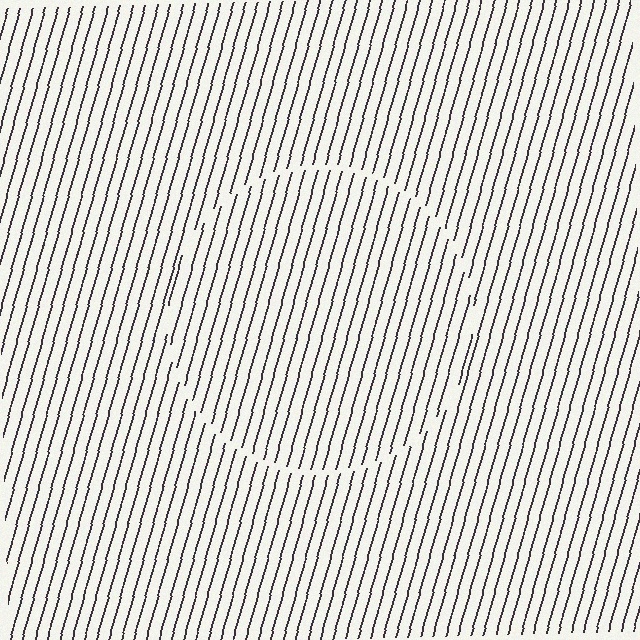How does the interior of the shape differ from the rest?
The interior of the shape contains the same grating, shifted by half a period — the contour is defined by the phase discontinuity where line-ends from the inner and outer gratings abut.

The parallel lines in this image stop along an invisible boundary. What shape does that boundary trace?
An illusory circle. The interior of the shape contains the same grating, shifted by half a period — the contour is defined by the phase discontinuity where line-ends from the inner and outer gratings abut.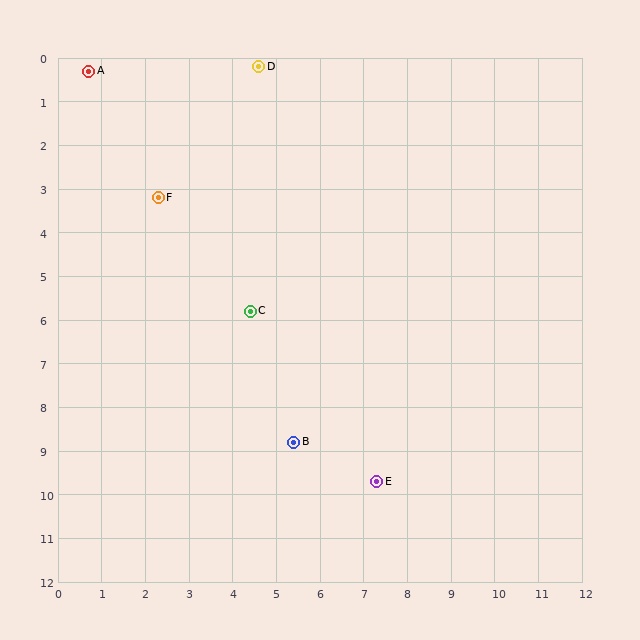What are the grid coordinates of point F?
Point F is at approximately (2.3, 3.2).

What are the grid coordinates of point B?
Point B is at approximately (5.4, 8.8).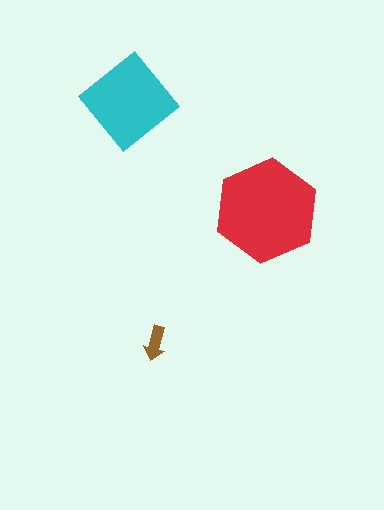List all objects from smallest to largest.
The brown arrow, the cyan diamond, the red hexagon.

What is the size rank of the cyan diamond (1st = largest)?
2nd.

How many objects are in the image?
There are 3 objects in the image.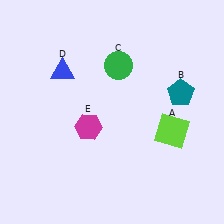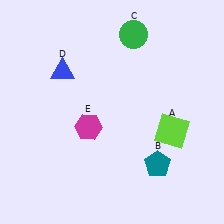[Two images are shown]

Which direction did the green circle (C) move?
The green circle (C) moved up.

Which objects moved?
The objects that moved are: the teal pentagon (B), the green circle (C).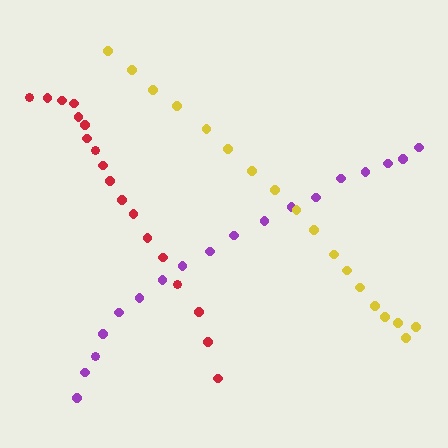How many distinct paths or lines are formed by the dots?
There are 3 distinct paths.